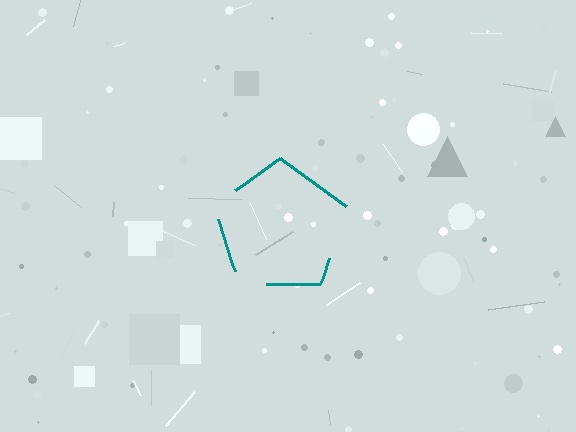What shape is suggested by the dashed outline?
The dashed outline suggests a pentagon.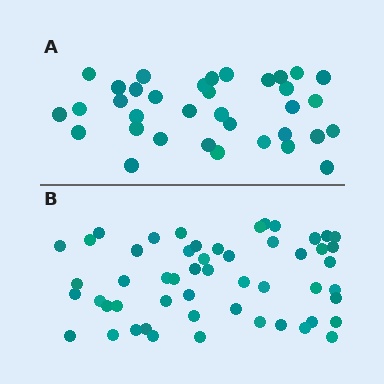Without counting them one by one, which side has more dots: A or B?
Region B (the bottom region) has more dots.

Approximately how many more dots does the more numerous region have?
Region B has approximately 20 more dots than region A.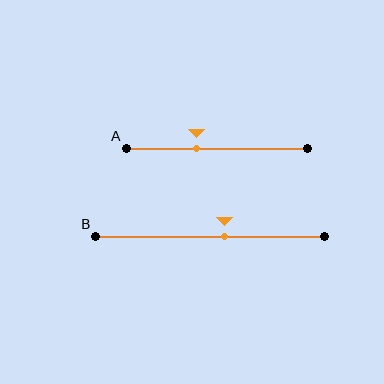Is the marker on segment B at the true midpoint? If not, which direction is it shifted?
No, the marker on segment B is shifted to the right by about 7% of the segment length.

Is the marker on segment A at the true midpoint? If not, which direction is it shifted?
No, the marker on segment A is shifted to the left by about 11% of the segment length.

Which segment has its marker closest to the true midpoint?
Segment B has its marker closest to the true midpoint.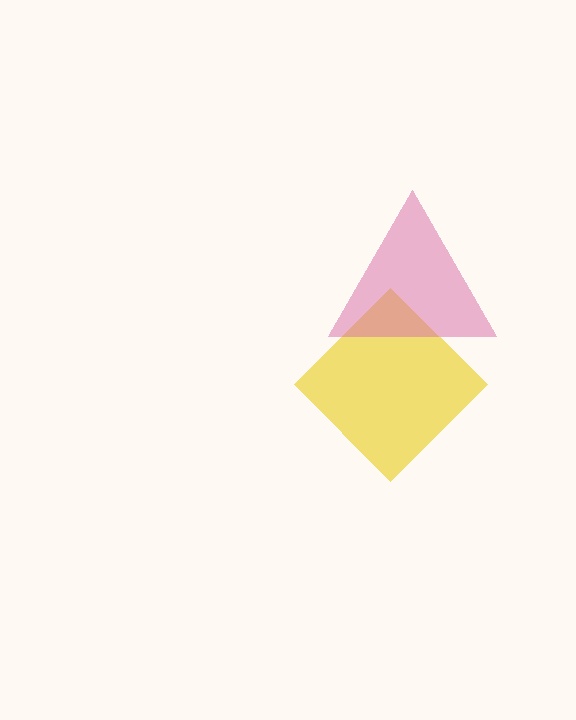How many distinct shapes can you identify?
There are 2 distinct shapes: a yellow diamond, a pink triangle.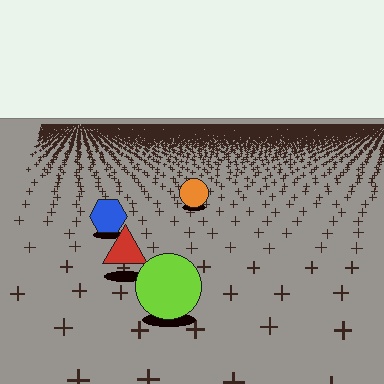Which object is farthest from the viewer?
The orange circle is farthest from the viewer. It appears smaller and the ground texture around it is denser.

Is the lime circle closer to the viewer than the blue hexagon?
Yes. The lime circle is closer — you can tell from the texture gradient: the ground texture is coarser near it.